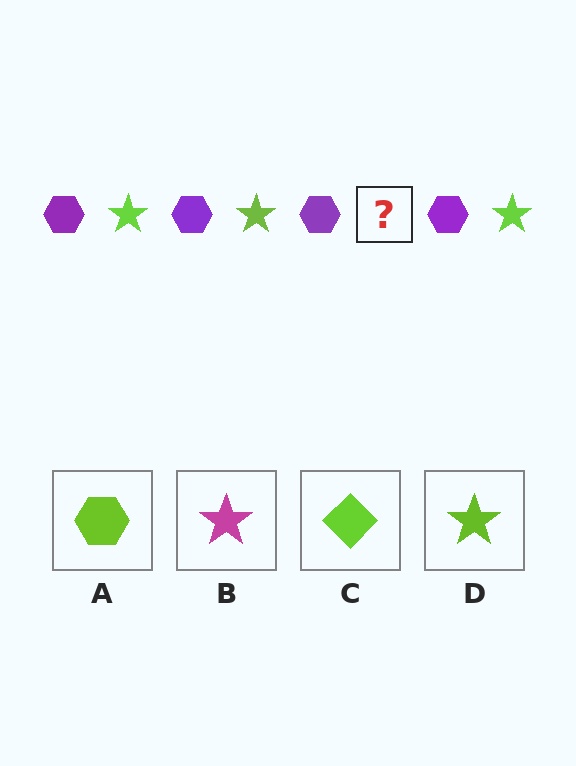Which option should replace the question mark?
Option D.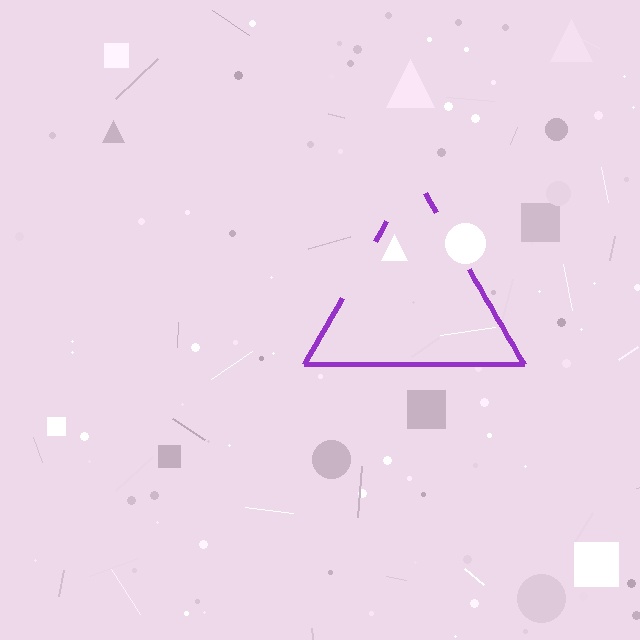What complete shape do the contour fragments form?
The contour fragments form a triangle.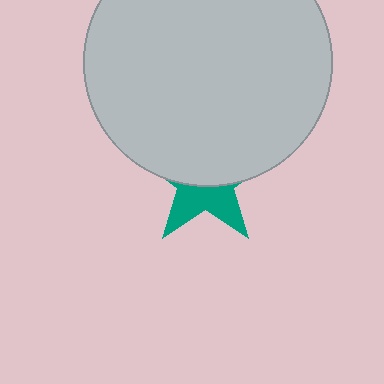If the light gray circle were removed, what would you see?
You would see the complete teal star.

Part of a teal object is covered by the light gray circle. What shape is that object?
It is a star.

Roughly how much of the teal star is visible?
A small part of it is visible (roughly 41%).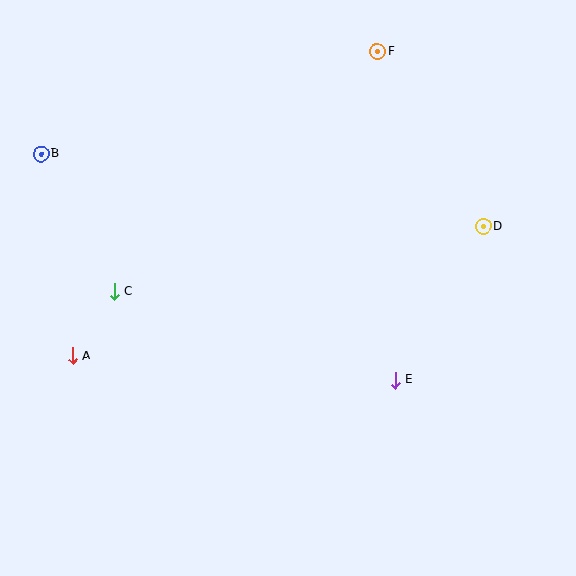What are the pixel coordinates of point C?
Point C is at (114, 292).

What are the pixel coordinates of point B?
Point B is at (41, 154).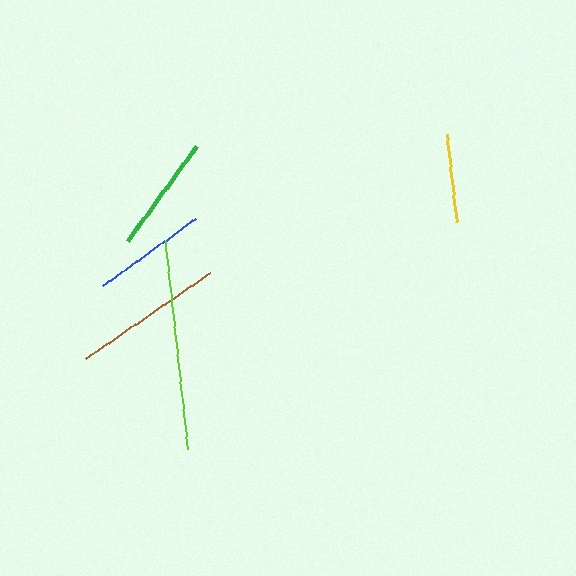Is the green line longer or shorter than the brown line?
The brown line is longer than the green line.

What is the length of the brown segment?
The brown segment is approximately 151 pixels long.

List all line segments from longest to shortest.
From longest to shortest: lime, brown, green, blue, yellow.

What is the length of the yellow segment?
The yellow segment is approximately 89 pixels long.